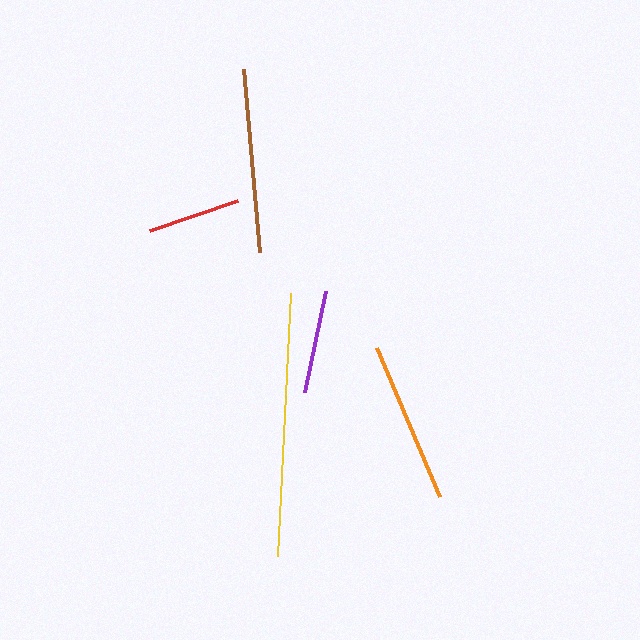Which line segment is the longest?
The yellow line is the longest at approximately 263 pixels.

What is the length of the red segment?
The red segment is approximately 93 pixels long.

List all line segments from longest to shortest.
From longest to shortest: yellow, brown, orange, purple, red.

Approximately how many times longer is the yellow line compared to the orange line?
The yellow line is approximately 1.6 times the length of the orange line.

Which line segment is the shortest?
The red line is the shortest at approximately 93 pixels.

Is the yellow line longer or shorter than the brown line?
The yellow line is longer than the brown line.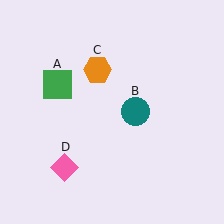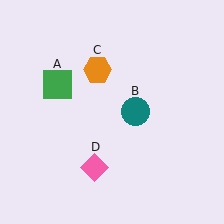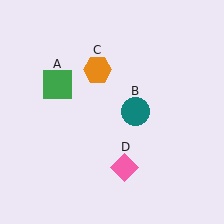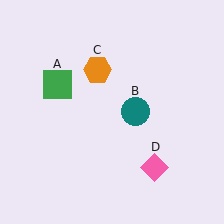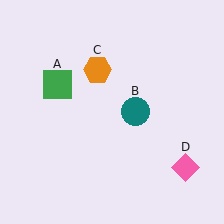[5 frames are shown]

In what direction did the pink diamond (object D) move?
The pink diamond (object D) moved right.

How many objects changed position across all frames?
1 object changed position: pink diamond (object D).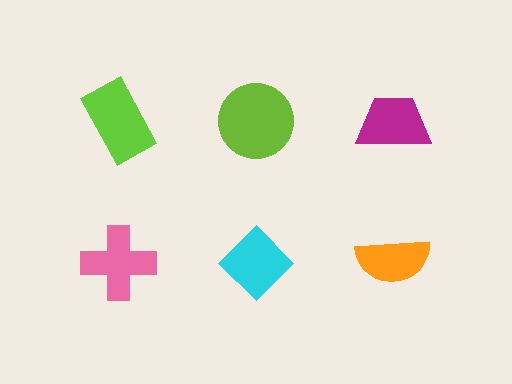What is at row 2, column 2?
A cyan diamond.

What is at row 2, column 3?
An orange semicircle.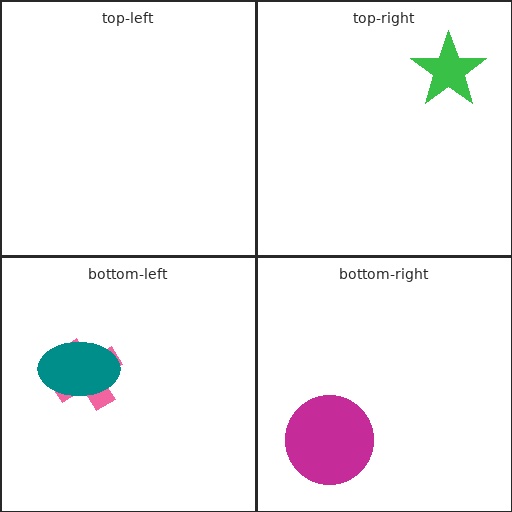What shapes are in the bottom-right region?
The magenta circle.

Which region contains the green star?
The top-right region.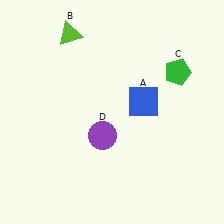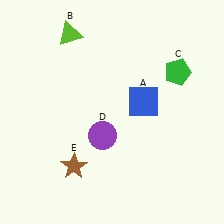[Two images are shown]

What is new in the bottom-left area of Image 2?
A brown star (E) was added in the bottom-left area of Image 2.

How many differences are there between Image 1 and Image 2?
There is 1 difference between the two images.